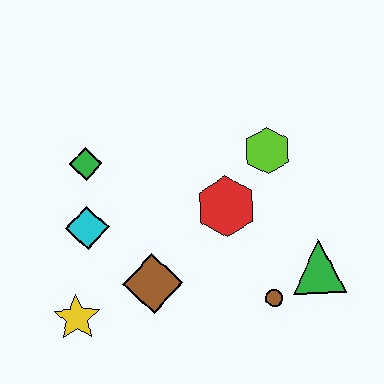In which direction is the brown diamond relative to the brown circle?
The brown diamond is to the left of the brown circle.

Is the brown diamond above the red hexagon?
No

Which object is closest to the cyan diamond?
The green diamond is closest to the cyan diamond.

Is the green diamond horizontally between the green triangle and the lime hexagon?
No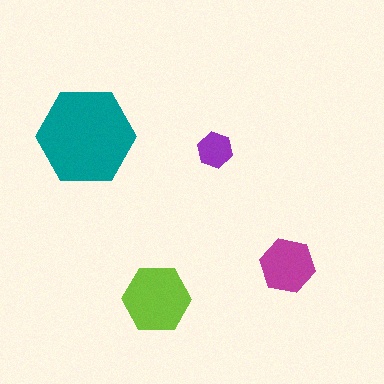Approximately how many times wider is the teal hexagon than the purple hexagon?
About 2.5 times wider.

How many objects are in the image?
There are 4 objects in the image.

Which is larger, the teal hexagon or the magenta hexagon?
The teal one.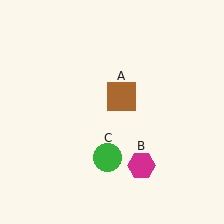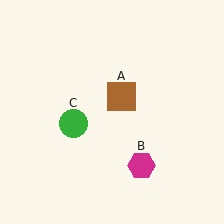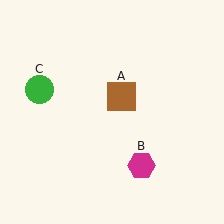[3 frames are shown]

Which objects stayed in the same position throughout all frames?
Brown square (object A) and magenta hexagon (object B) remained stationary.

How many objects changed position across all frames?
1 object changed position: green circle (object C).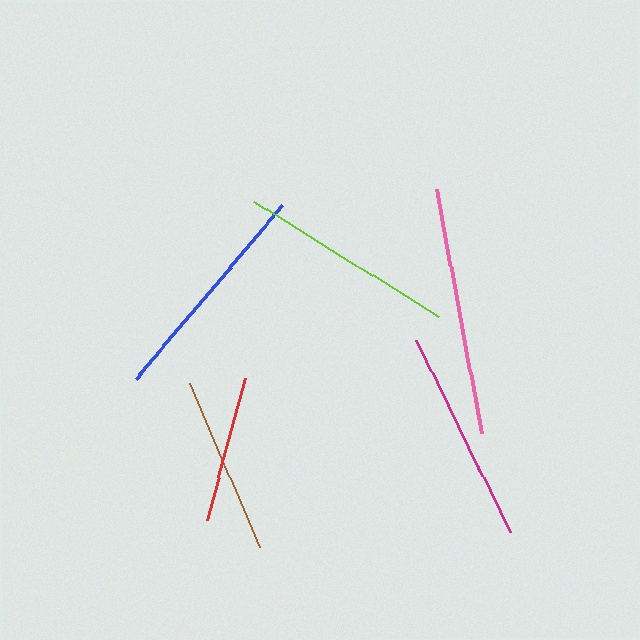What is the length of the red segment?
The red segment is approximately 147 pixels long.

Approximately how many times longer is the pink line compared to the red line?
The pink line is approximately 1.7 times the length of the red line.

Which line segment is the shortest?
The red line is the shortest at approximately 147 pixels.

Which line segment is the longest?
The pink line is the longest at approximately 248 pixels.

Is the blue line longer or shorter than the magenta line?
The blue line is longer than the magenta line.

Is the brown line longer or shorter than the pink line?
The pink line is longer than the brown line.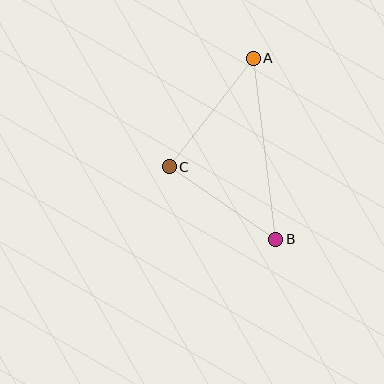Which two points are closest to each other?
Points B and C are closest to each other.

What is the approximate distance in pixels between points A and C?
The distance between A and C is approximately 138 pixels.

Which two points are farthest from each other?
Points A and B are farthest from each other.